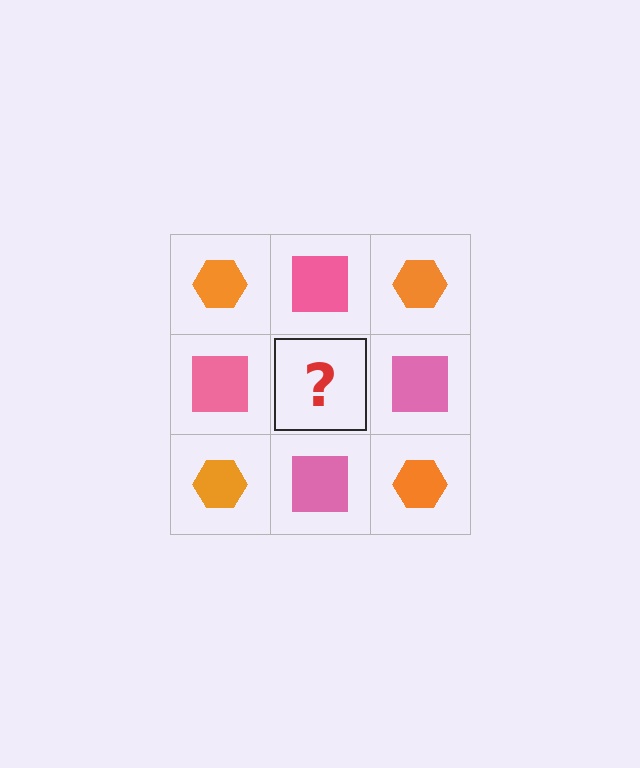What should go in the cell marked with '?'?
The missing cell should contain an orange hexagon.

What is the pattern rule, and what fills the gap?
The rule is that it alternates orange hexagon and pink square in a checkerboard pattern. The gap should be filled with an orange hexagon.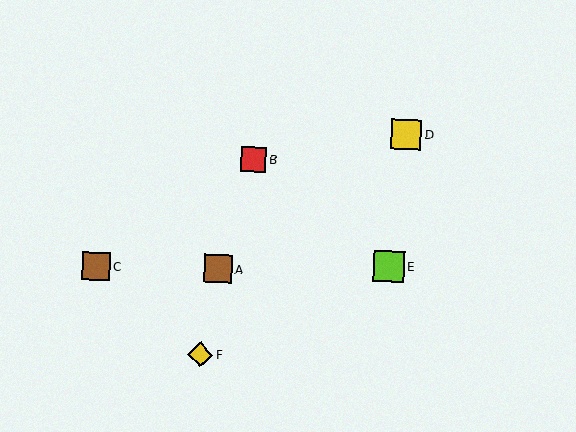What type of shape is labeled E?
Shape E is a lime square.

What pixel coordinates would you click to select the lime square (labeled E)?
Click at (389, 267) to select the lime square E.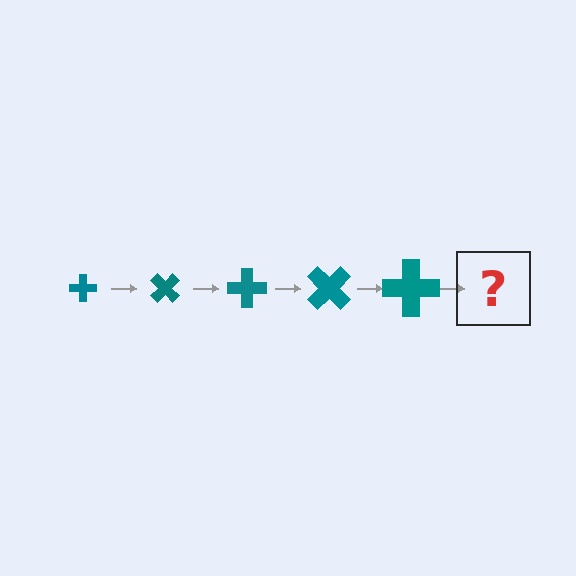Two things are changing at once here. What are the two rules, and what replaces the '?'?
The two rules are that the cross grows larger each step and it rotates 45 degrees each step. The '?' should be a cross, larger than the previous one and rotated 225 degrees from the start.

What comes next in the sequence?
The next element should be a cross, larger than the previous one and rotated 225 degrees from the start.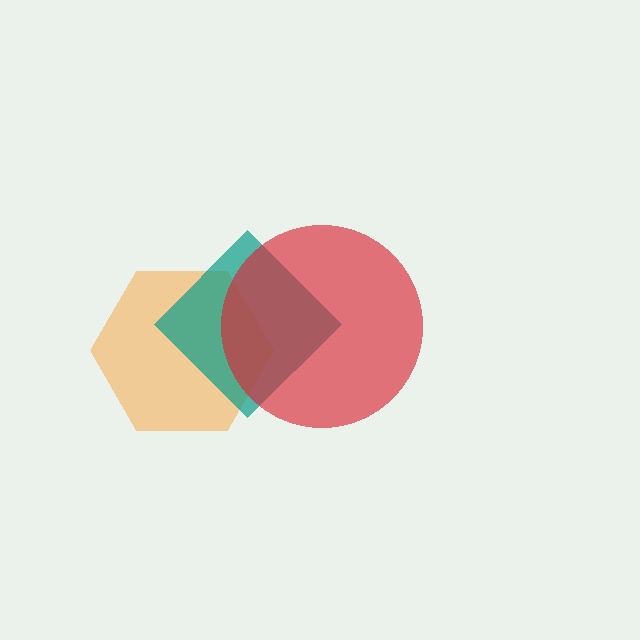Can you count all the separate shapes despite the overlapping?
Yes, there are 3 separate shapes.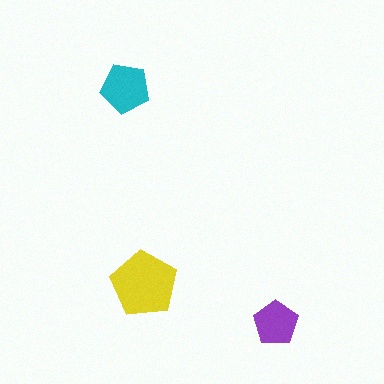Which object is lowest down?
The purple pentagon is bottommost.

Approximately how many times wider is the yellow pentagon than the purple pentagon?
About 1.5 times wider.